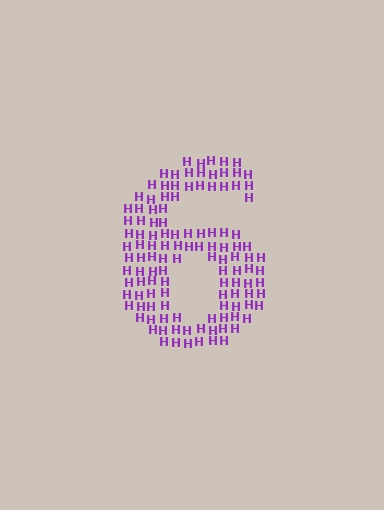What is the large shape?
The large shape is the digit 6.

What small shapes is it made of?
It is made of small letter H's.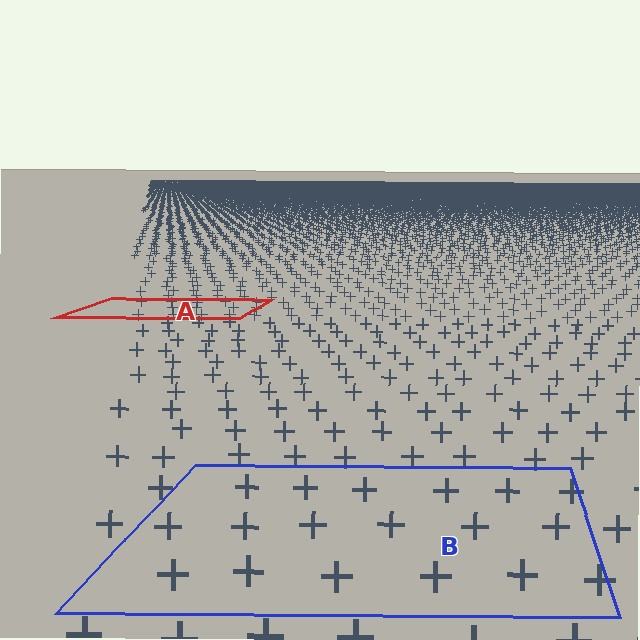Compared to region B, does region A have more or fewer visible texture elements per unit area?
Region A has more texture elements per unit area — they are packed more densely because it is farther away.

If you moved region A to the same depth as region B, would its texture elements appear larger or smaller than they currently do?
They would appear larger. At a closer depth, the same texture elements are projected at a bigger on-screen size.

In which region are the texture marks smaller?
The texture marks are smaller in region A, because it is farther away.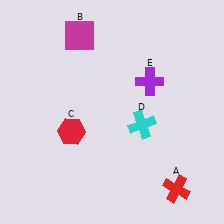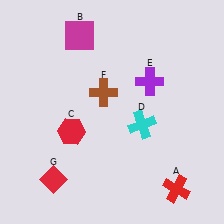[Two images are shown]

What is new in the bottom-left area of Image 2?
A red diamond (G) was added in the bottom-left area of Image 2.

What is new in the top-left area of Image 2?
A brown cross (F) was added in the top-left area of Image 2.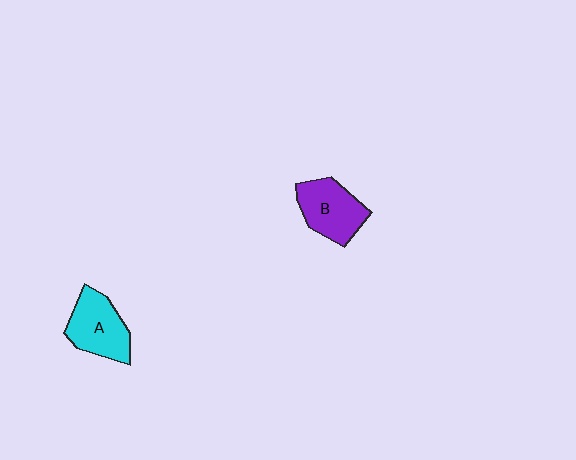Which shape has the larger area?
Shape A (cyan).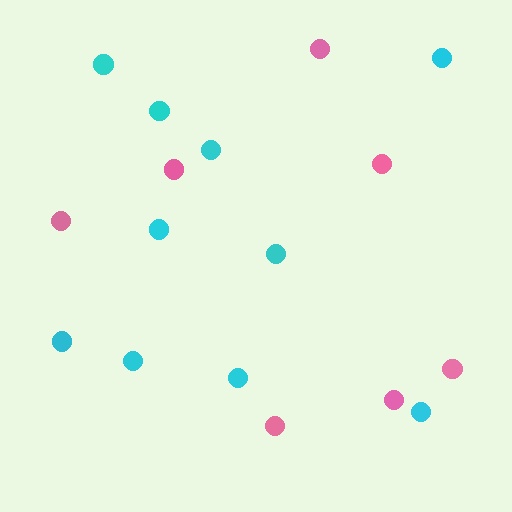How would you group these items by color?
There are 2 groups: one group of cyan circles (10) and one group of pink circles (7).